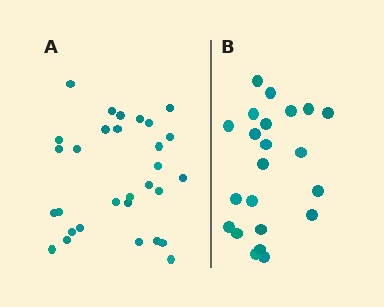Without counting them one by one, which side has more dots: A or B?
Region A (the left region) has more dots.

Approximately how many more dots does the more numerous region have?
Region A has roughly 8 or so more dots than region B.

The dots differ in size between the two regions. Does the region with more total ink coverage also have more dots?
No. Region B has more total ink coverage because its dots are larger, but region A actually contains more individual dots. Total area can be misleading — the number of items is what matters here.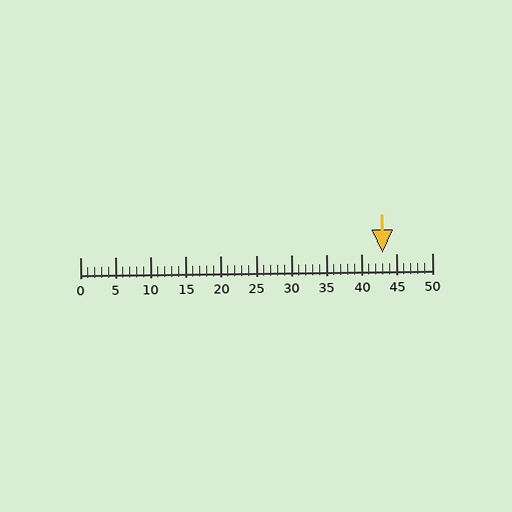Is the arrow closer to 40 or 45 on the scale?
The arrow is closer to 45.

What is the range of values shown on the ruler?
The ruler shows values from 0 to 50.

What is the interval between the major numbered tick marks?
The major tick marks are spaced 5 units apart.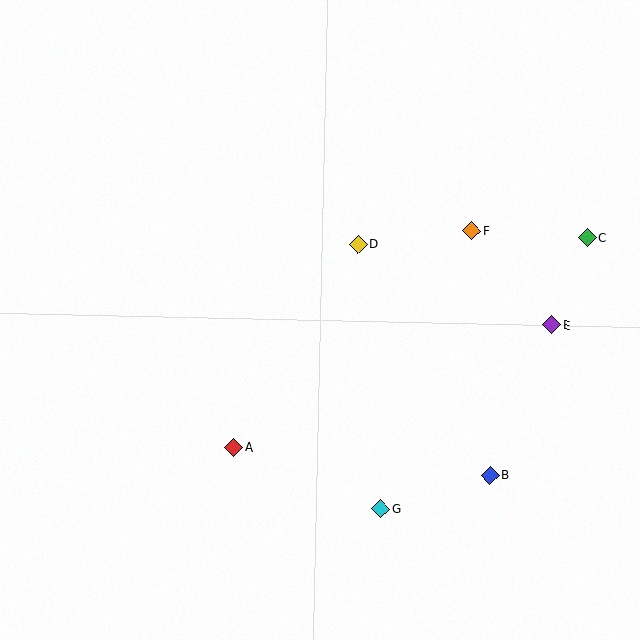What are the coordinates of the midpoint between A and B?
The midpoint between A and B is at (362, 461).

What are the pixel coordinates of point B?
Point B is at (490, 475).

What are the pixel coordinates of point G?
Point G is at (380, 509).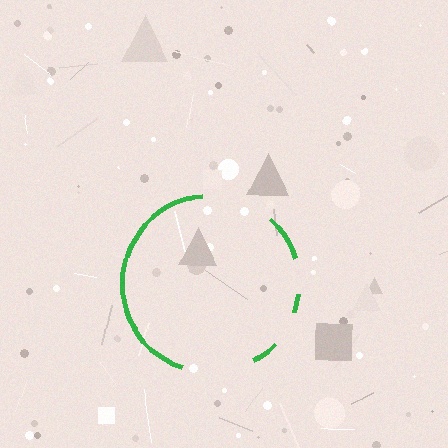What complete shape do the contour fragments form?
The contour fragments form a circle.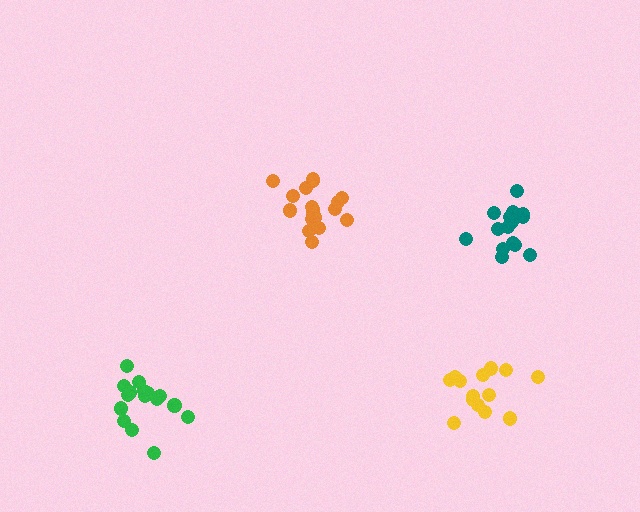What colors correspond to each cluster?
The clusters are colored: orange, green, teal, yellow.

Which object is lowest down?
The green cluster is bottommost.